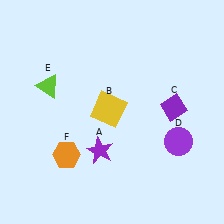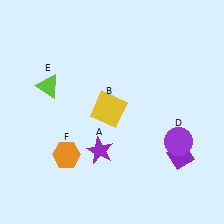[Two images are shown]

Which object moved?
The purple diamond (C) moved down.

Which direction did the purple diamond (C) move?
The purple diamond (C) moved down.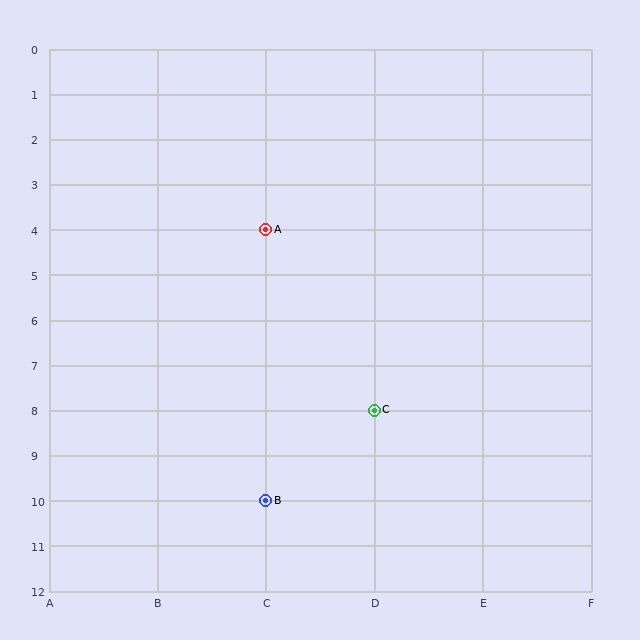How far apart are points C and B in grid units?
Points C and B are 1 column and 2 rows apart (about 2.2 grid units diagonally).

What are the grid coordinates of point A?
Point A is at grid coordinates (C, 4).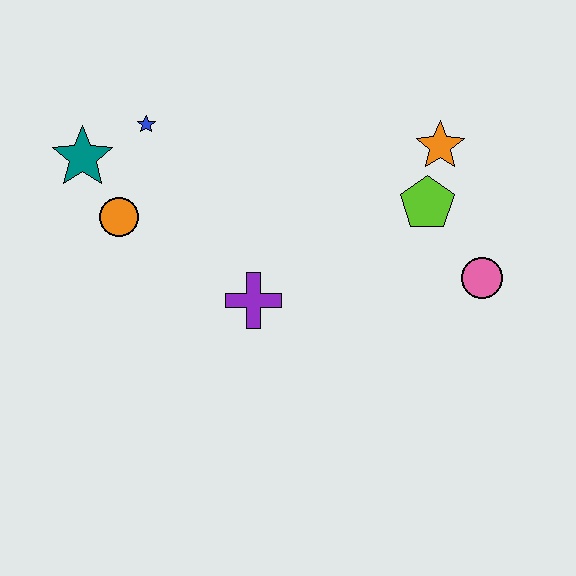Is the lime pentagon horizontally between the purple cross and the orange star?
Yes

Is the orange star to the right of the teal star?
Yes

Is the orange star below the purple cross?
No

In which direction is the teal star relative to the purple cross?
The teal star is to the left of the purple cross.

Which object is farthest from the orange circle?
The pink circle is farthest from the orange circle.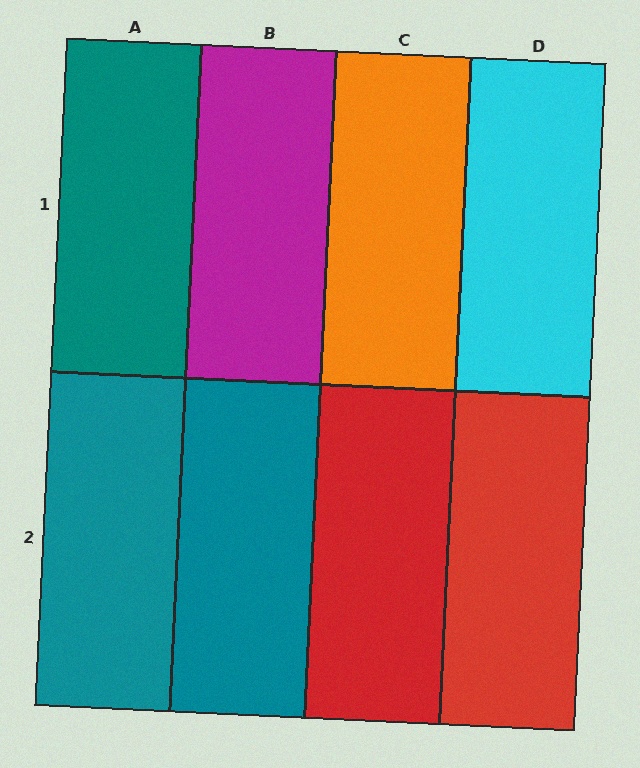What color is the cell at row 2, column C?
Red.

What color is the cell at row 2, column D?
Red.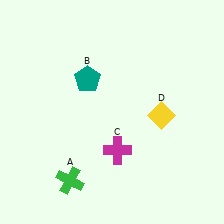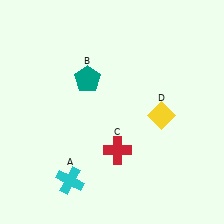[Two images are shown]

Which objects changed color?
A changed from green to cyan. C changed from magenta to red.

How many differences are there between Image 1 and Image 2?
There are 2 differences between the two images.